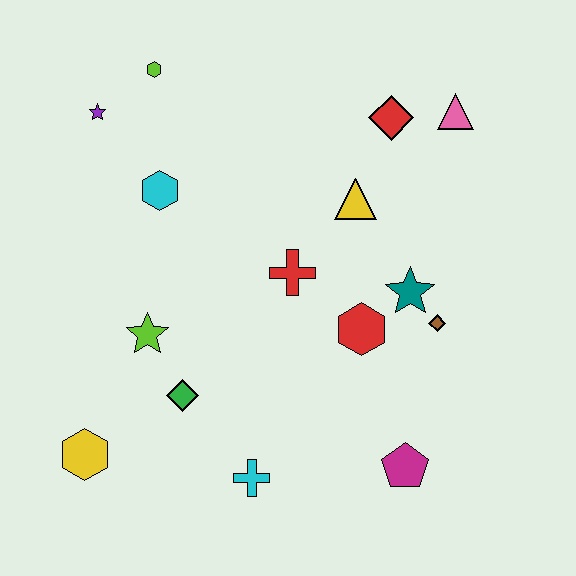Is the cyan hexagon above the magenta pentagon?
Yes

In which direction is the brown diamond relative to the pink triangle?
The brown diamond is below the pink triangle.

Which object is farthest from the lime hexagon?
The magenta pentagon is farthest from the lime hexagon.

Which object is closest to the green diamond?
The lime star is closest to the green diamond.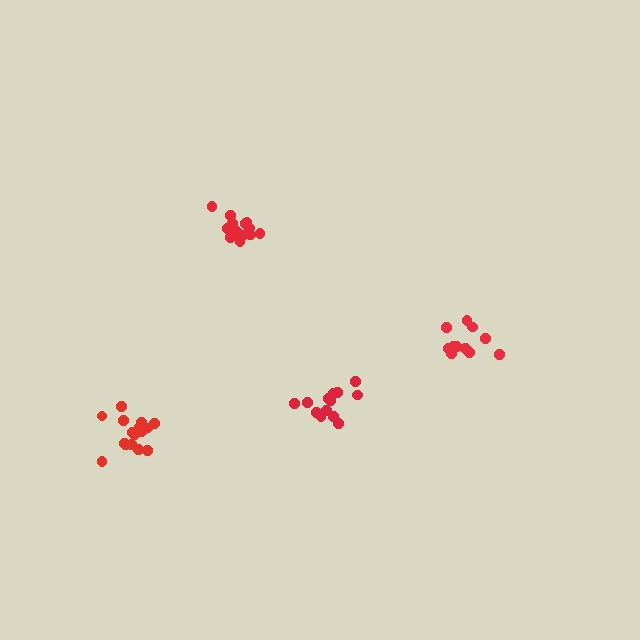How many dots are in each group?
Group 1: 11 dots, Group 2: 14 dots, Group 3: 13 dots, Group 4: 16 dots (54 total).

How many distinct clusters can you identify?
There are 4 distinct clusters.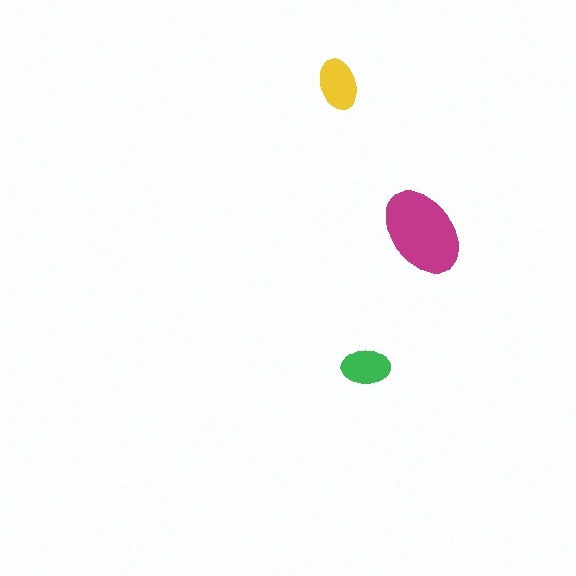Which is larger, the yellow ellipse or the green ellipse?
The yellow one.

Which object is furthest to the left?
The yellow ellipse is leftmost.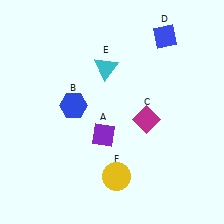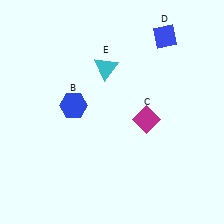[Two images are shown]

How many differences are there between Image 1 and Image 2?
There are 2 differences between the two images.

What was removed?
The purple diamond (A), the yellow circle (F) were removed in Image 2.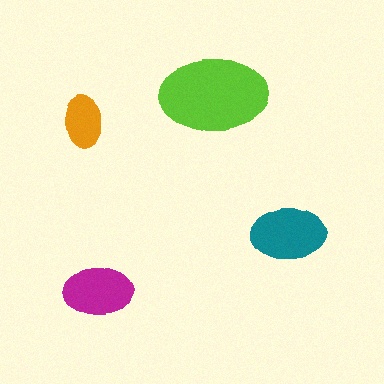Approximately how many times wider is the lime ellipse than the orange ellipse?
About 2 times wider.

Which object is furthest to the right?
The teal ellipse is rightmost.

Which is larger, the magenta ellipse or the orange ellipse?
The magenta one.